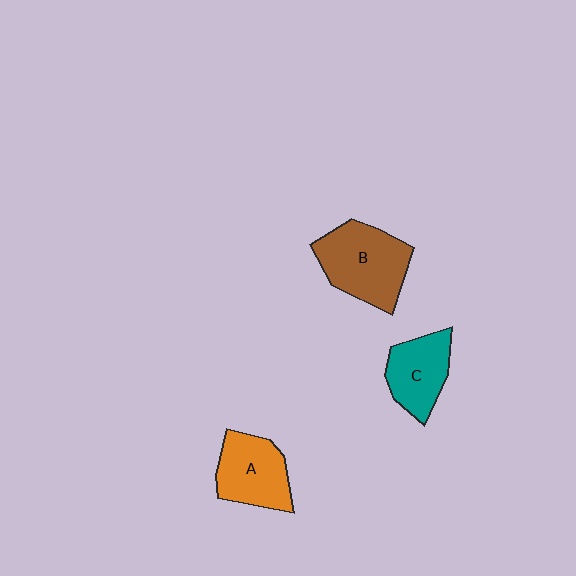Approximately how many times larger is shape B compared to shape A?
Approximately 1.3 times.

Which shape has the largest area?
Shape B (brown).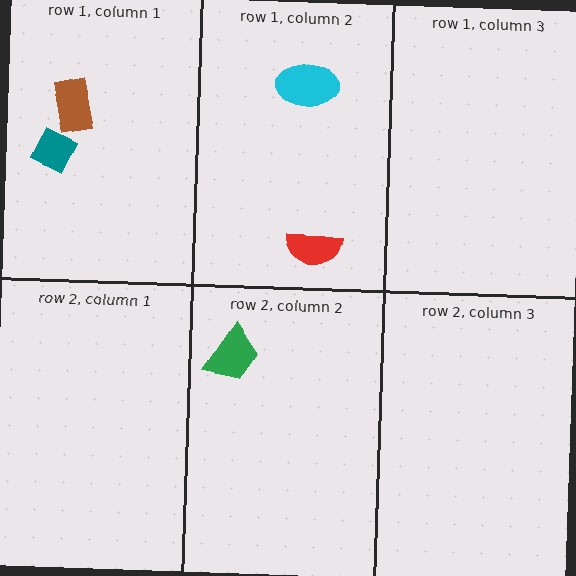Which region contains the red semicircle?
The row 1, column 2 region.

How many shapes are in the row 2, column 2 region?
1.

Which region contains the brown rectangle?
The row 1, column 1 region.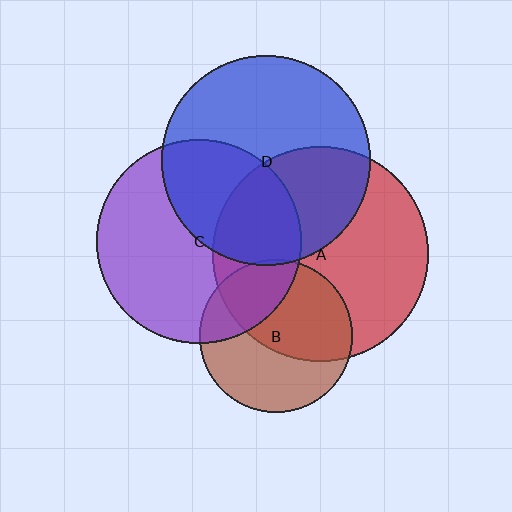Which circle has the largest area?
Circle A (red).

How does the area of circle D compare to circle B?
Approximately 1.9 times.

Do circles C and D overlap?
Yes.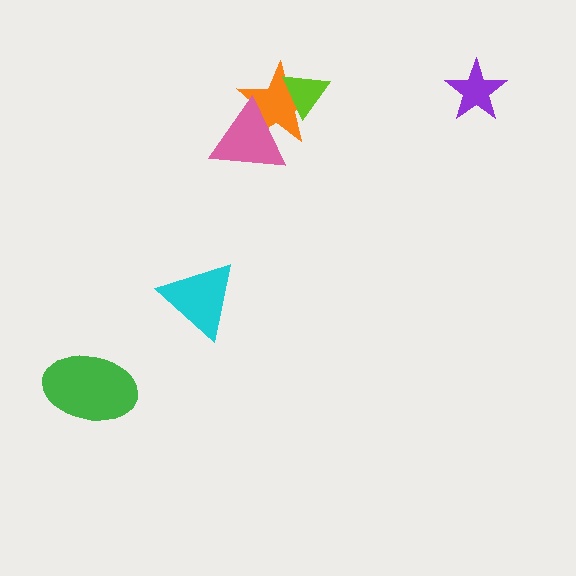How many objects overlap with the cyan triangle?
0 objects overlap with the cyan triangle.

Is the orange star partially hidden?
Yes, it is partially covered by another shape.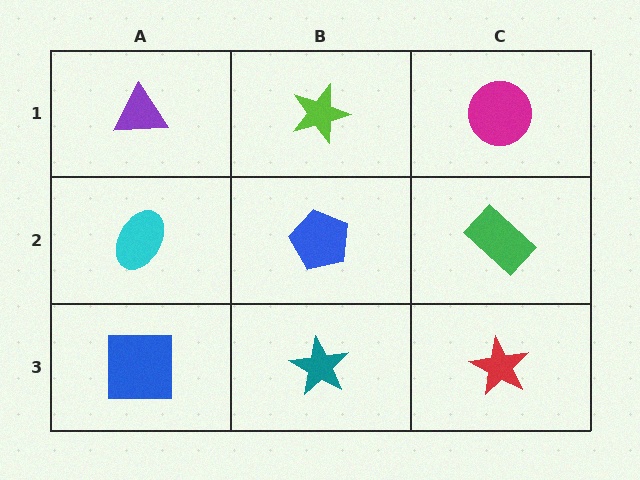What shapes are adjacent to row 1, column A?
A cyan ellipse (row 2, column A), a lime star (row 1, column B).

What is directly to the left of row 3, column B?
A blue square.